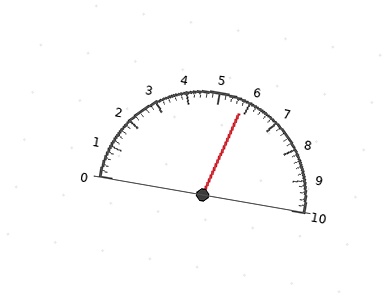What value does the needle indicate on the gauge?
The needle indicates approximately 5.8.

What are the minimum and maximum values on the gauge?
The gauge ranges from 0 to 10.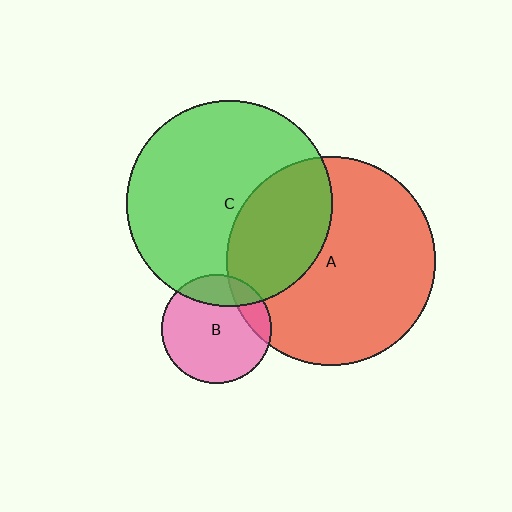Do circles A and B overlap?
Yes.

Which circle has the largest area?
Circle A (red).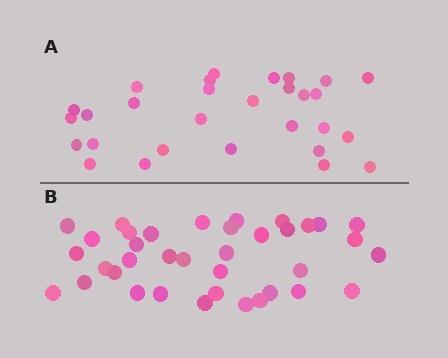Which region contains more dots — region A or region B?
Region B (the bottom region) has more dots.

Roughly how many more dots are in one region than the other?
Region B has roughly 8 or so more dots than region A.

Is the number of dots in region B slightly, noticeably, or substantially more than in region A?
Region B has noticeably more, but not dramatically so. The ratio is roughly 1.3 to 1.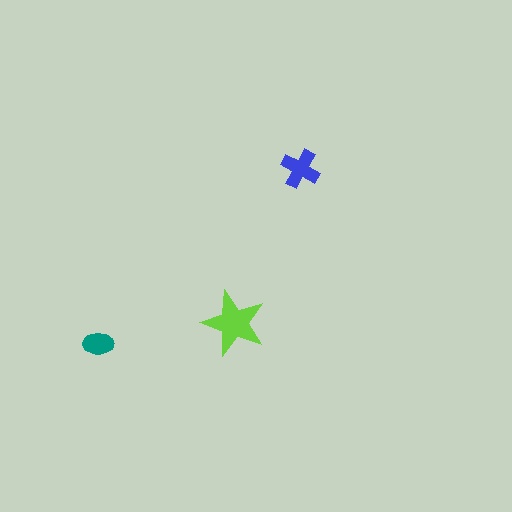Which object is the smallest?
The teal ellipse.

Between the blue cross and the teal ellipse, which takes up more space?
The blue cross.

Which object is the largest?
The lime star.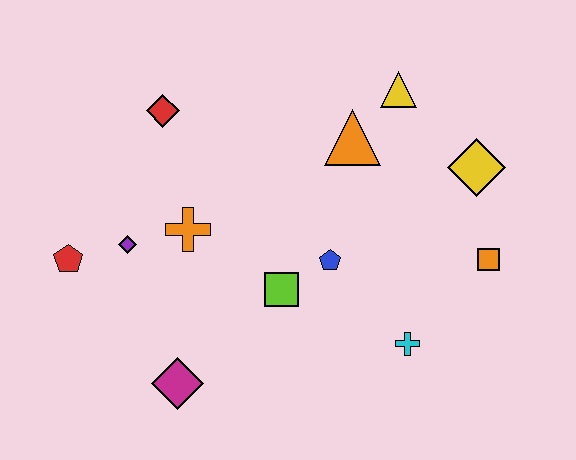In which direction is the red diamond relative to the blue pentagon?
The red diamond is to the left of the blue pentagon.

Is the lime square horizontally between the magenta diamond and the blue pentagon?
Yes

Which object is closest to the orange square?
The yellow diamond is closest to the orange square.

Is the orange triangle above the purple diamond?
Yes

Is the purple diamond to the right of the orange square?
No